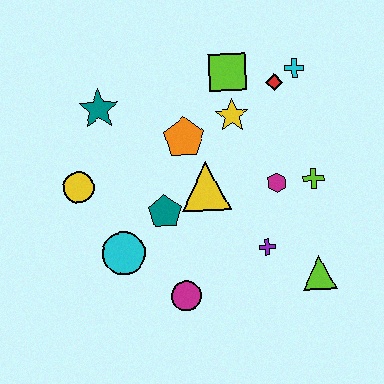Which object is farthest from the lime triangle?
The teal star is farthest from the lime triangle.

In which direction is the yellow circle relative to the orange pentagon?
The yellow circle is to the left of the orange pentagon.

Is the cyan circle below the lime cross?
Yes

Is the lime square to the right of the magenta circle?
Yes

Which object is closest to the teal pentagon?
The yellow triangle is closest to the teal pentagon.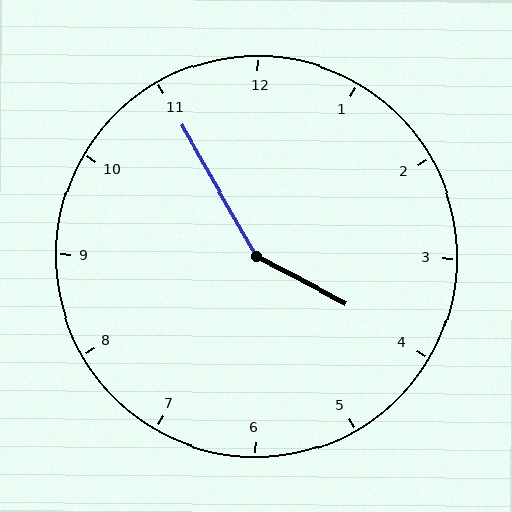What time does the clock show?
3:55.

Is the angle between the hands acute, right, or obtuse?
It is obtuse.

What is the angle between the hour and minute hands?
Approximately 148 degrees.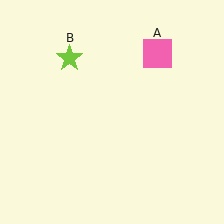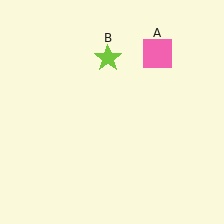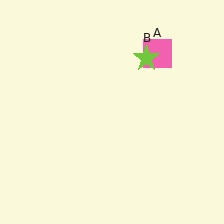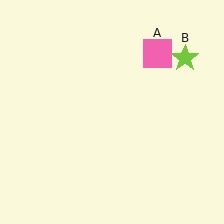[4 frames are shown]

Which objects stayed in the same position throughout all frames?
Pink square (object A) remained stationary.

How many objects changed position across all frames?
1 object changed position: lime star (object B).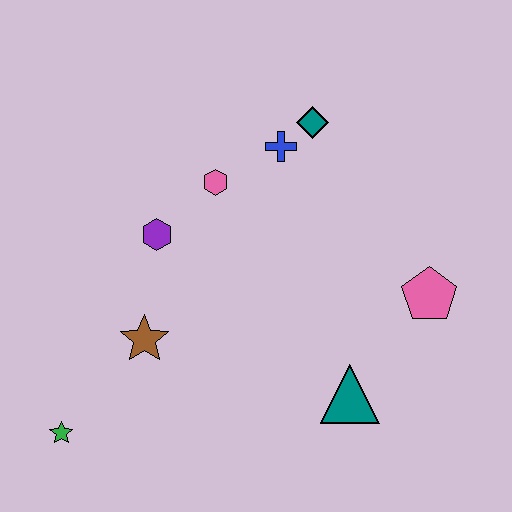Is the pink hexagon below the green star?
No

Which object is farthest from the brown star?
The pink pentagon is farthest from the brown star.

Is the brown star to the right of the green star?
Yes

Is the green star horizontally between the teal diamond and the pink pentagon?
No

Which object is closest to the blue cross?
The teal diamond is closest to the blue cross.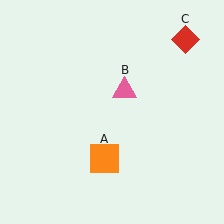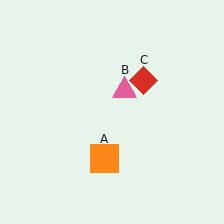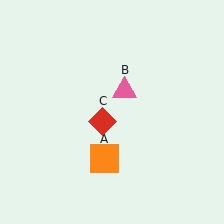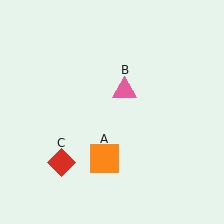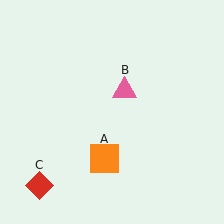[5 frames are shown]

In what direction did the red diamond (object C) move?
The red diamond (object C) moved down and to the left.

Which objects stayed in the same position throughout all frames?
Orange square (object A) and pink triangle (object B) remained stationary.